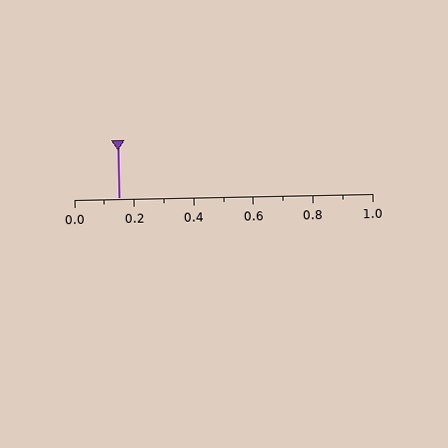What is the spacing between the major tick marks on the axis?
The major ticks are spaced 0.2 apart.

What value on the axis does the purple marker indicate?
The marker indicates approximately 0.15.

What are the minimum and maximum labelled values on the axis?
The axis runs from 0.0 to 1.0.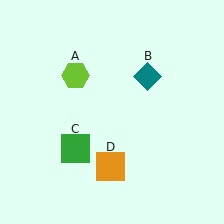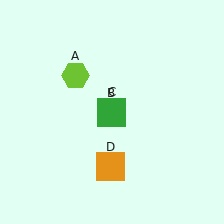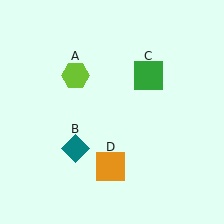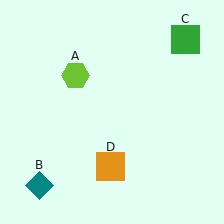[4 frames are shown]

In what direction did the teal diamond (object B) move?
The teal diamond (object B) moved down and to the left.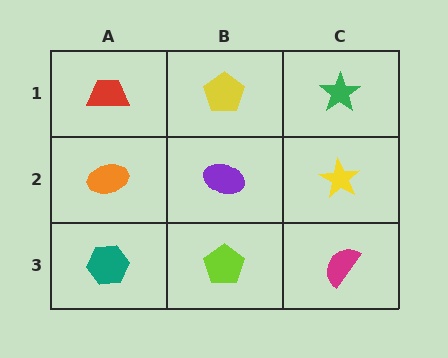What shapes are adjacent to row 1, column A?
An orange ellipse (row 2, column A), a yellow pentagon (row 1, column B).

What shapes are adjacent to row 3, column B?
A purple ellipse (row 2, column B), a teal hexagon (row 3, column A), a magenta semicircle (row 3, column C).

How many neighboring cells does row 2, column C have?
3.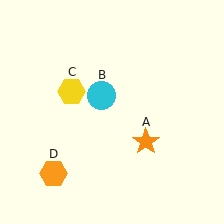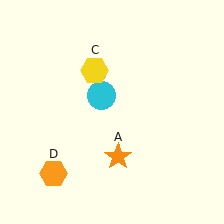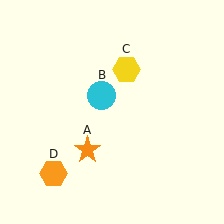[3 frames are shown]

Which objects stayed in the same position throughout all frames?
Cyan circle (object B) and orange hexagon (object D) remained stationary.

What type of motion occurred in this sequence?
The orange star (object A), yellow hexagon (object C) rotated clockwise around the center of the scene.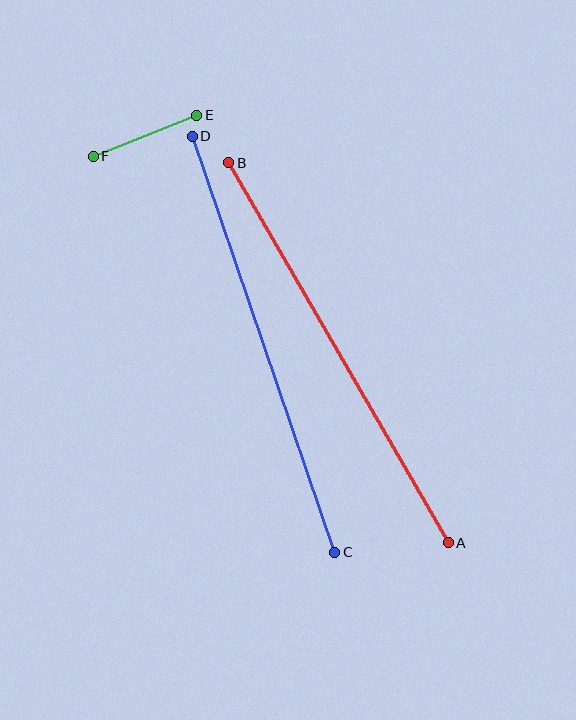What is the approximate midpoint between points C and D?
The midpoint is at approximately (263, 344) pixels.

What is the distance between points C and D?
The distance is approximately 440 pixels.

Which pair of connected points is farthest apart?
Points C and D are farthest apart.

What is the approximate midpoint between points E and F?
The midpoint is at approximately (145, 136) pixels.